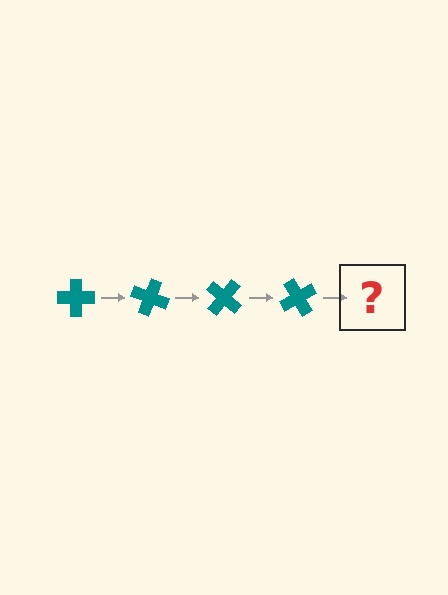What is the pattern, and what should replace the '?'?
The pattern is that the cross rotates 20 degrees each step. The '?' should be a teal cross rotated 80 degrees.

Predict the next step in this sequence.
The next step is a teal cross rotated 80 degrees.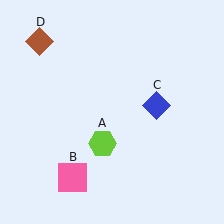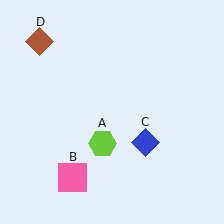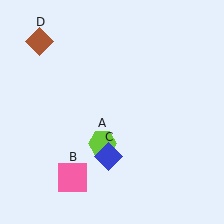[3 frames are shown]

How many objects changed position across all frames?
1 object changed position: blue diamond (object C).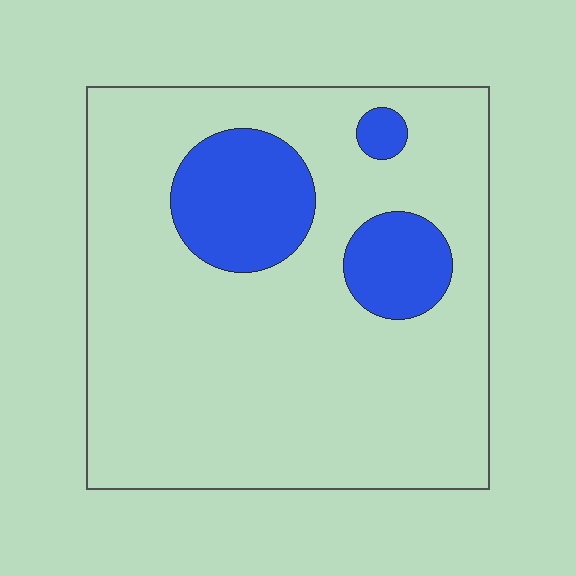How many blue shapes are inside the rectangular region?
3.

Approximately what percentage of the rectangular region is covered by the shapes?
Approximately 15%.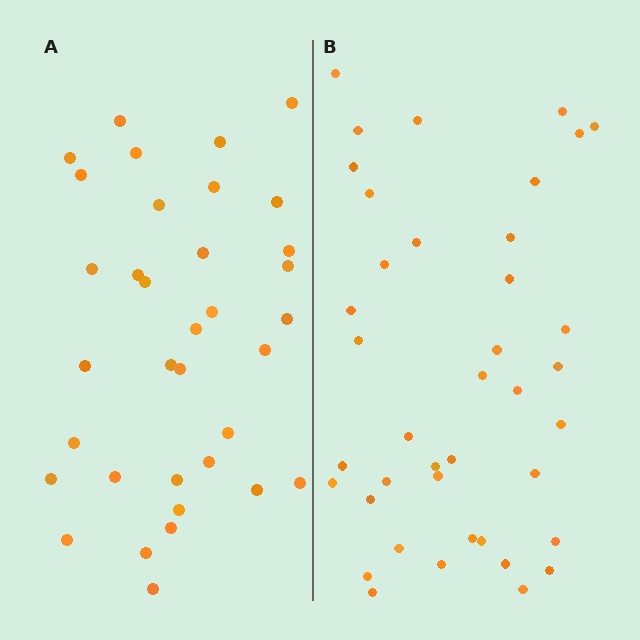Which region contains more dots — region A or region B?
Region B (the right region) has more dots.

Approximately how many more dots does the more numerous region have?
Region B has about 5 more dots than region A.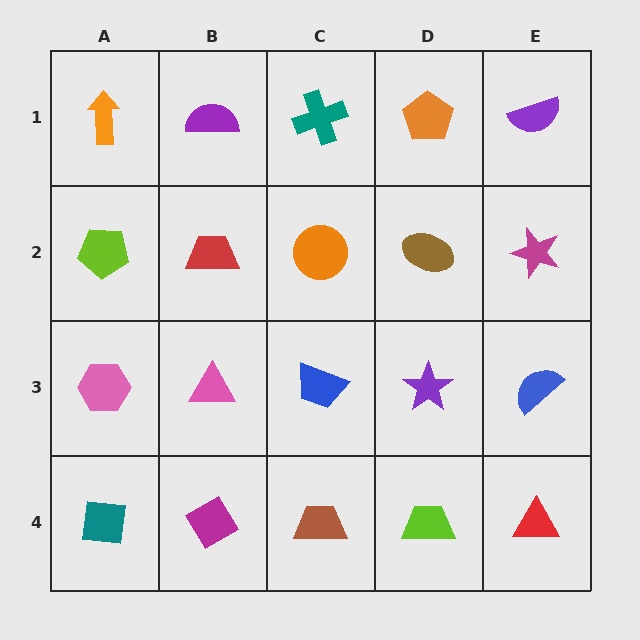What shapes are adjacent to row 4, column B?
A pink triangle (row 3, column B), a teal square (row 4, column A), a brown trapezoid (row 4, column C).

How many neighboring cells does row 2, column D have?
4.